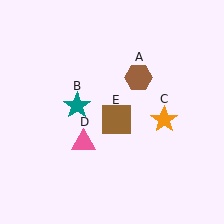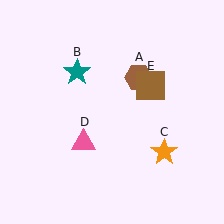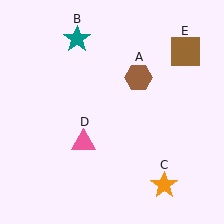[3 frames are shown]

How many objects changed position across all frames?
3 objects changed position: teal star (object B), orange star (object C), brown square (object E).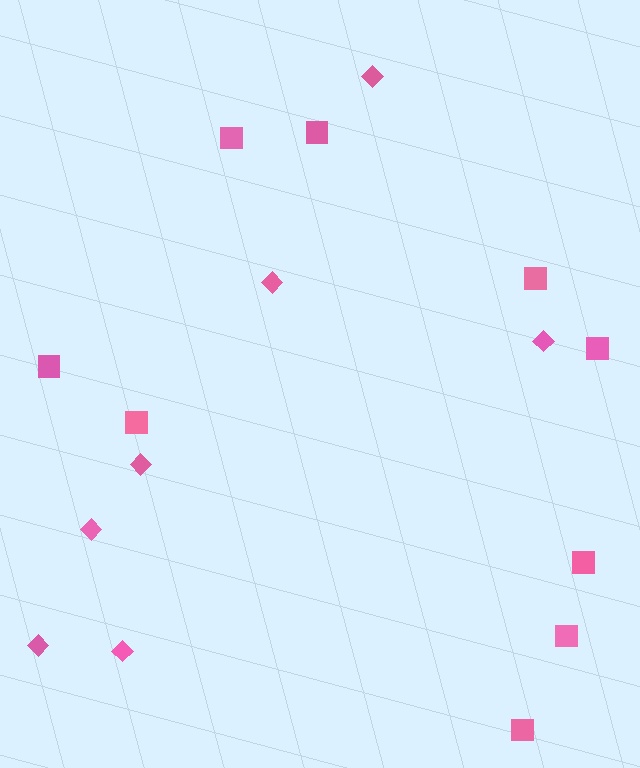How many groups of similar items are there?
There are 2 groups: one group of squares (9) and one group of diamonds (7).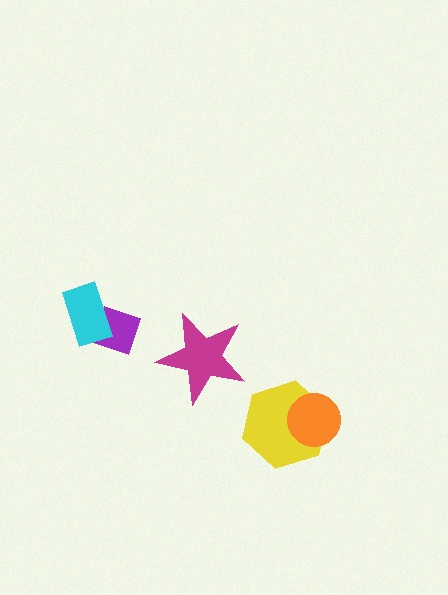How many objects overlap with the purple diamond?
1 object overlaps with the purple diamond.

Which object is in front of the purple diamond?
The cyan rectangle is in front of the purple diamond.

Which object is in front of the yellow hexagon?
The orange circle is in front of the yellow hexagon.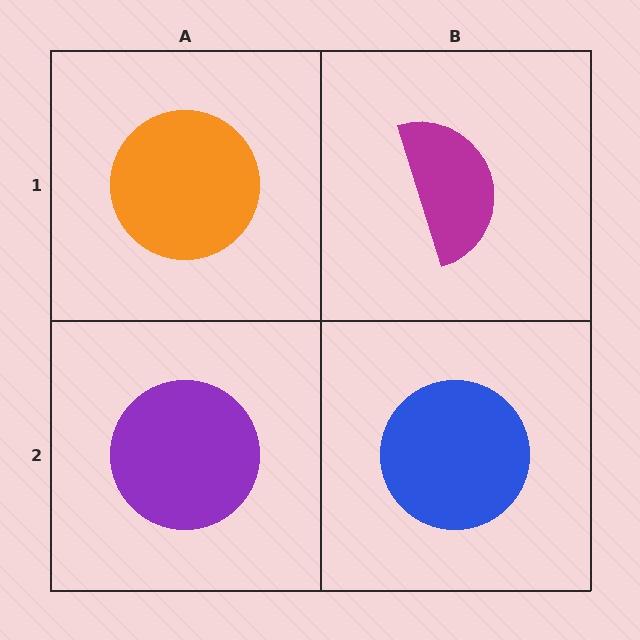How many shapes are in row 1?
2 shapes.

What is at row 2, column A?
A purple circle.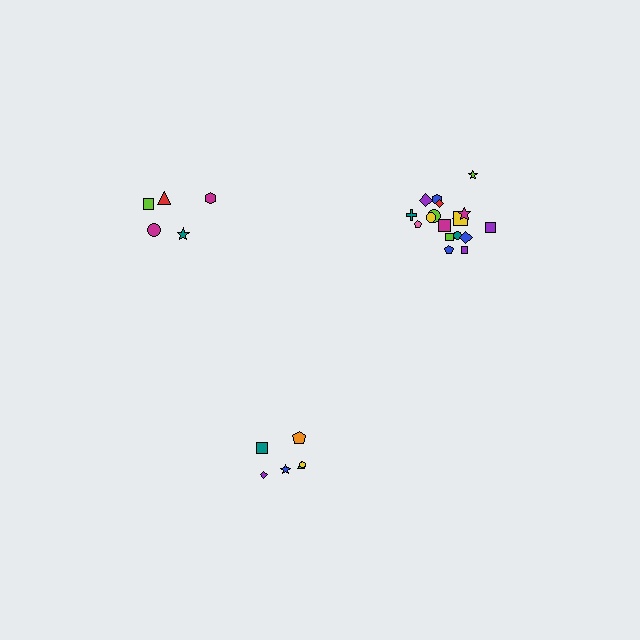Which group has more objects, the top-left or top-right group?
The top-right group.